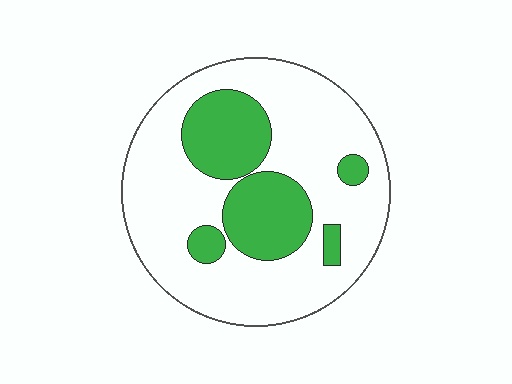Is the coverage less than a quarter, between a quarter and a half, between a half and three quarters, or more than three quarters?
Between a quarter and a half.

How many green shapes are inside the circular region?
5.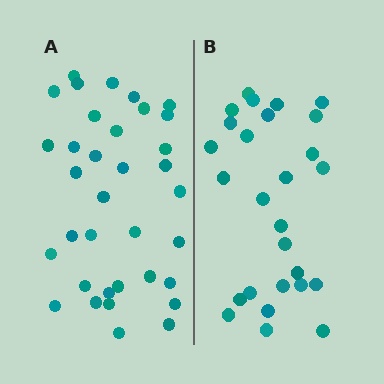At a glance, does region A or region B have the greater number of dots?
Region A (the left region) has more dots.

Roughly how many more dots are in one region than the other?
Region A has roughly 8 or so more dots than region B.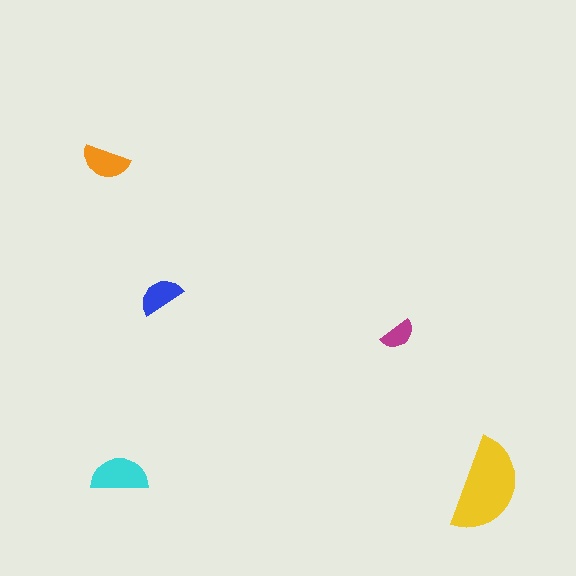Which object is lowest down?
The yellow semicircle is bottommost.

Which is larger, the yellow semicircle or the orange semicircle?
The yellow one.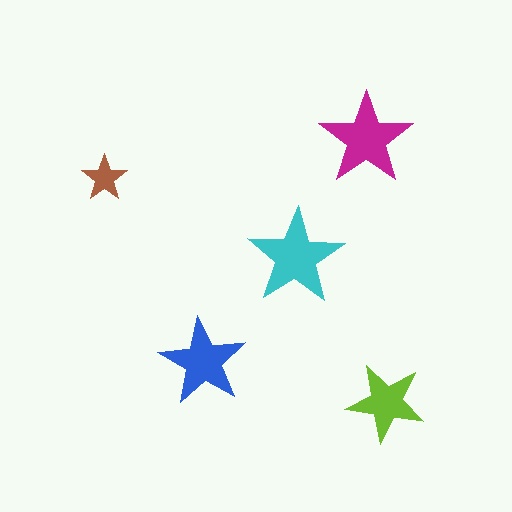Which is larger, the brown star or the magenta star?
The magenta one.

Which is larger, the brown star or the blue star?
The blue one.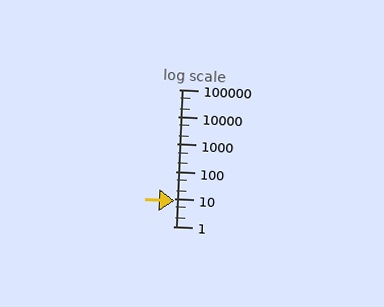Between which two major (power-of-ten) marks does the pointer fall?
The pointer is between 1 and 10.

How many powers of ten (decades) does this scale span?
The scale spans 5 decades, from 1 to 100000.